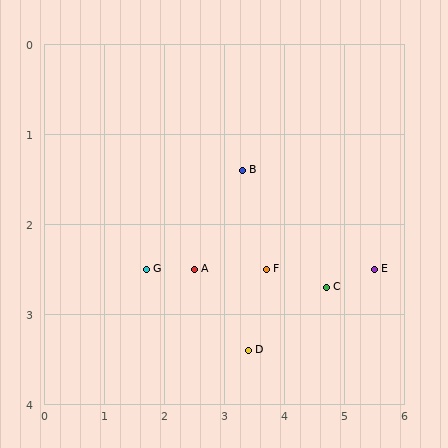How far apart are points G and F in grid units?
Points G and F are about 2.0 grid units apart.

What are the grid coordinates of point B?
Point B is at approximately (3.3, 1.4).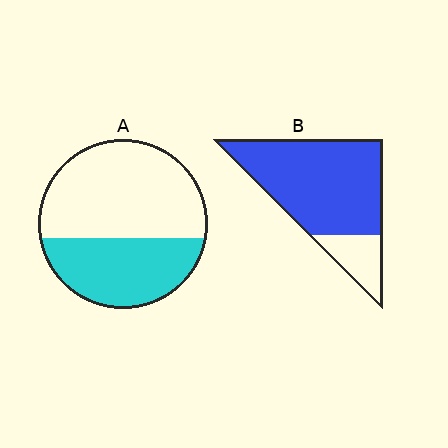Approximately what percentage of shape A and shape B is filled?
A is approximately 40% and B is approximately 80%.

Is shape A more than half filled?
No.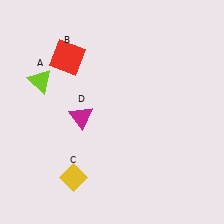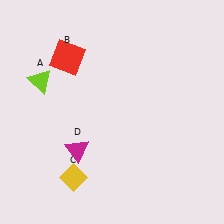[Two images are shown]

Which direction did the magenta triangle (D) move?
The magenta triangle (D) moved down.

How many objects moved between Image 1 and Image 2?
1 object moved between the two images.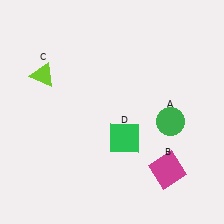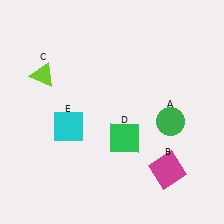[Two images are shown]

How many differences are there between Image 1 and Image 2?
There is 1 difference between the two images.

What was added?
A cyan square (E) was added in Image 2.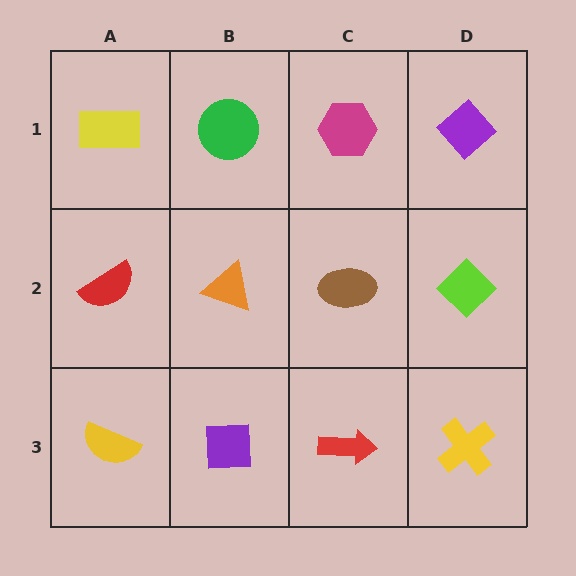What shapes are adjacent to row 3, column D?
A lime diamond (row 2, column D), a red arrow (row 3, column C).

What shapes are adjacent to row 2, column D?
A purple diamond (row 1, column D), a yellow cross (row 3, column D), a brown ellipse (row 2, column C).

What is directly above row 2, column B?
A green circle.